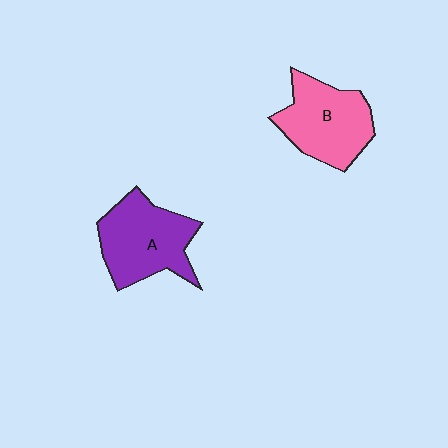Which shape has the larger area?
Shape A (purple).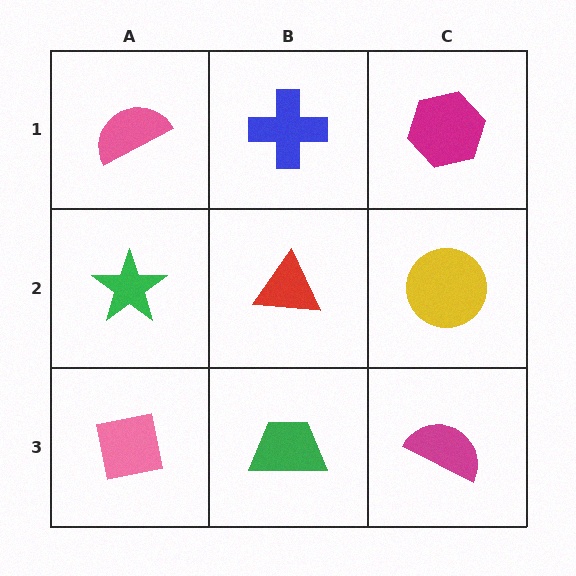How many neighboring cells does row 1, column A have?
2.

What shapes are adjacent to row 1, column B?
A red triangle (row 2, column B), a pink semicircle (row 1, column A), a magenta hexagon (row 1, column C).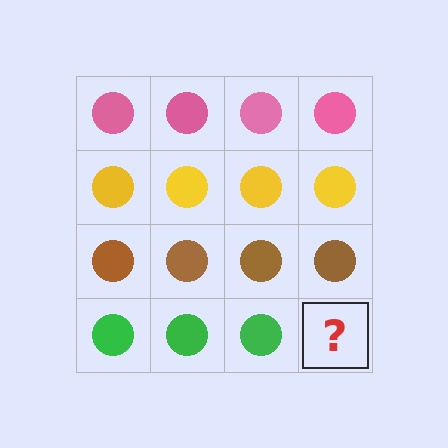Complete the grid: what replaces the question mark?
The question mark should be replaced with a green circle.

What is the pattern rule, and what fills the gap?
The rule is that each row has a consistent color. The gap should be filled with a green circle.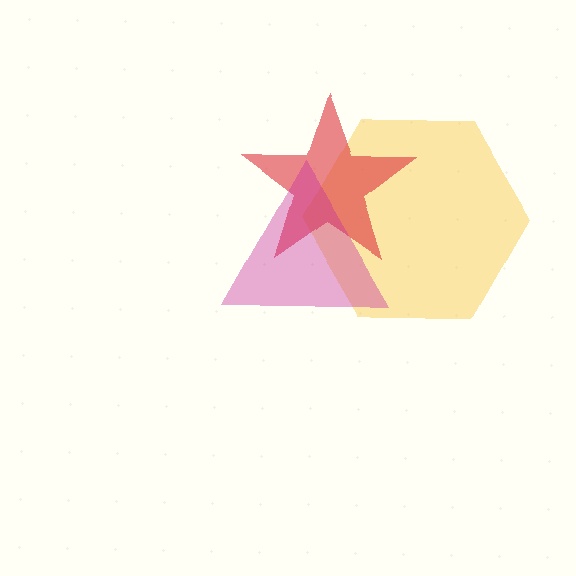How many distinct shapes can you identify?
There are 3 distinct shapes: a yellow hexagon, a red star, a magenta triangle.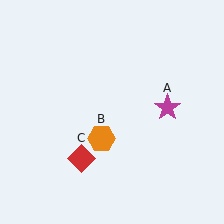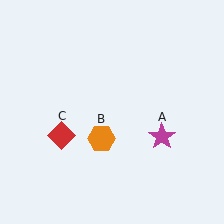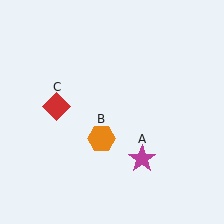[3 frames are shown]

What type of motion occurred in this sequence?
The magenta star (object A), red diamond (object C) rotated clockwise around the center of the scene.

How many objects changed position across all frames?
2 objects changed position: magenta star (object A), red diamond (object C).